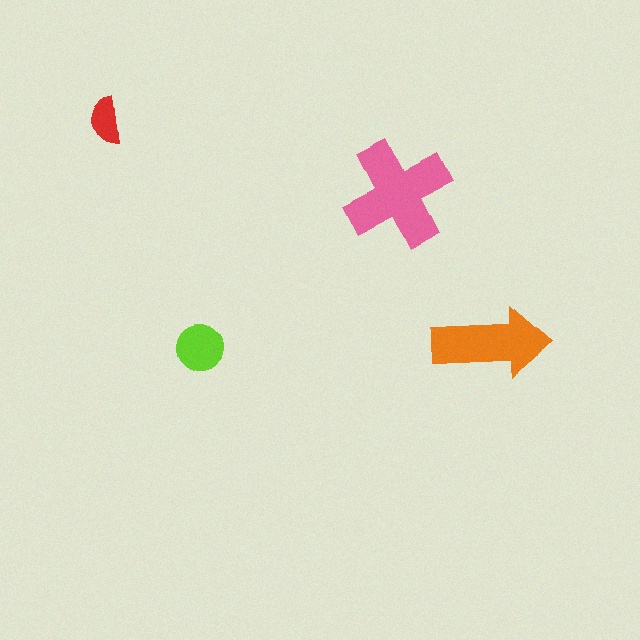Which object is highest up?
The red semicircle is topmost.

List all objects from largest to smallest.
The pink cross, the orange arrow, the lime circle, the red semicircle.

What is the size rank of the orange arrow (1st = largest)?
2nd.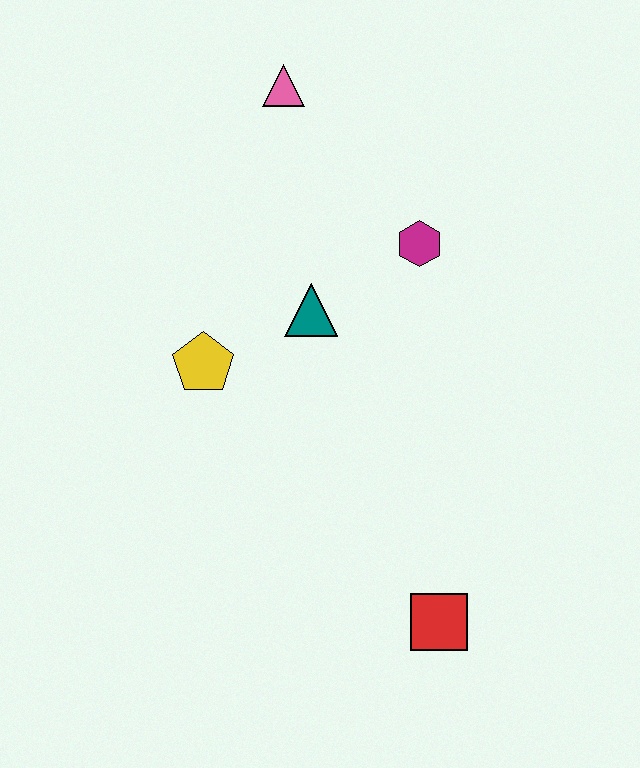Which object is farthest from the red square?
The pink triangle is farthest from the red square.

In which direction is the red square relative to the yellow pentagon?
The red square is below the yellow pentagon.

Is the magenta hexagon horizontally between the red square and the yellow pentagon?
Yes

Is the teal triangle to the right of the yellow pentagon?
Yes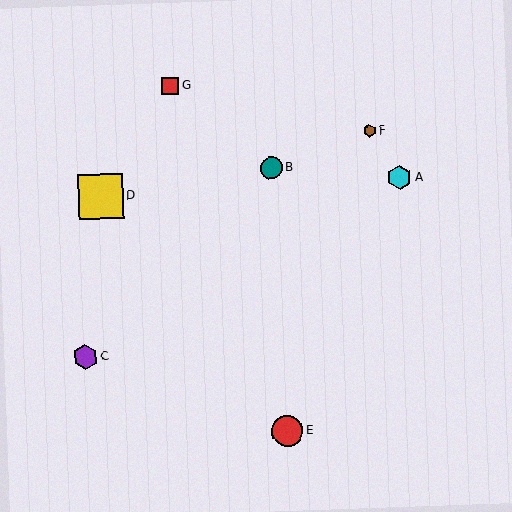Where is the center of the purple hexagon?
The center of the purple hexagon is at (85, 357).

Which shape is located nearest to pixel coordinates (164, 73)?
The red square (labeled G) at (170, 86) is nearest to that location.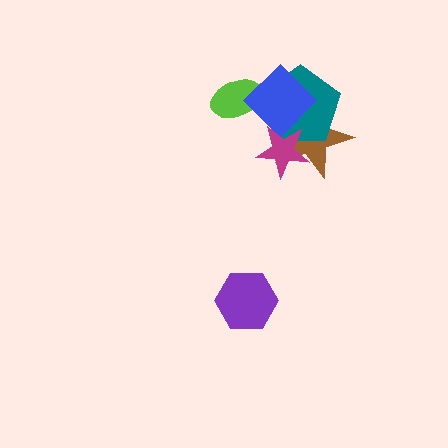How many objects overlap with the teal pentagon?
3 objects overlap with the teal pentagon.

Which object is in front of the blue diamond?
The magenta star is in front of the blue diamond.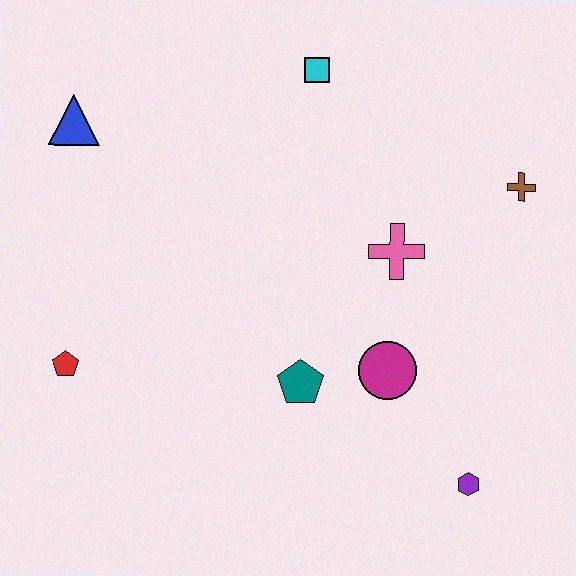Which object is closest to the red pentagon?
The teal pentagon is closest to the red pentagon.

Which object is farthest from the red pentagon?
The brown cross is farthest from the red pentagon.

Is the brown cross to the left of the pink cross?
No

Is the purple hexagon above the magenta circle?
No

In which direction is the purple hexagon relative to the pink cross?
The purple hexagon is below the pink cross.